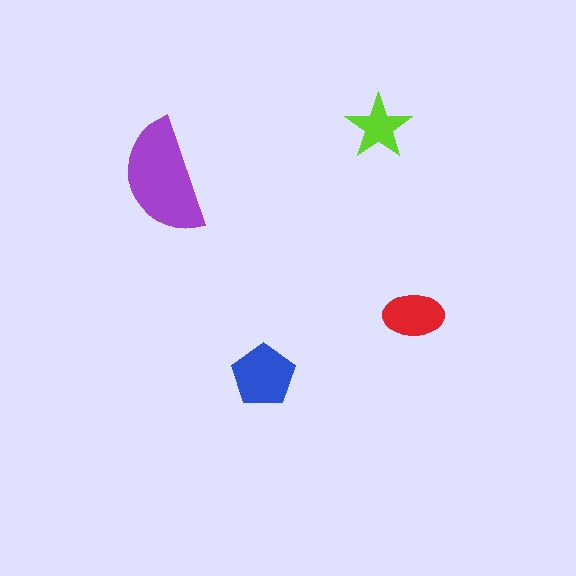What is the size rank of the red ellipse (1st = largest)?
3rd.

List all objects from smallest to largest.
The lime star, the red ellipse, the blue pentagon, the purple semicircle.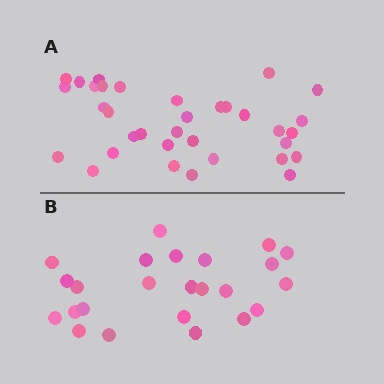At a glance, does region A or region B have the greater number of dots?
Region A (the top region) has more dots.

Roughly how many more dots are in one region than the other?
Region A has roughly 10 or so more dots than region B.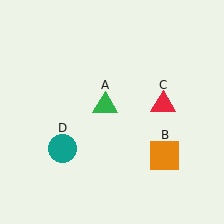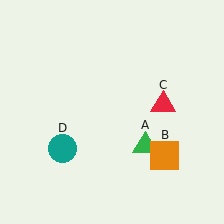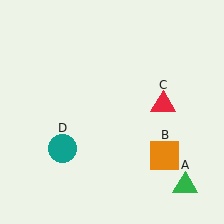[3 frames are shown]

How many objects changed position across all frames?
1 object changed position: green triangle (object A).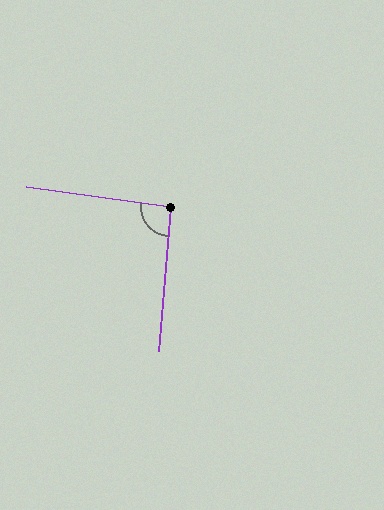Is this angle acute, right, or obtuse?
It is approximately a right angle.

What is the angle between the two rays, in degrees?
Approximately 93 degrees.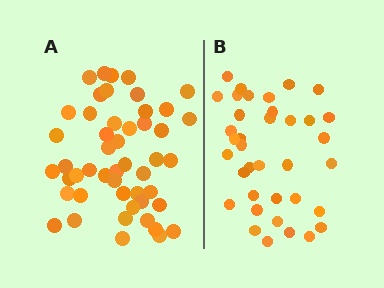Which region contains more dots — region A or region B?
Region A (the left region) has more dots.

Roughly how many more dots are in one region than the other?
Region A has roughly 12 or so more dots than region B.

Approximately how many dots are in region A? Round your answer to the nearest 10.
About 50 dots. (The exact count is 49, which rounds to 50.)